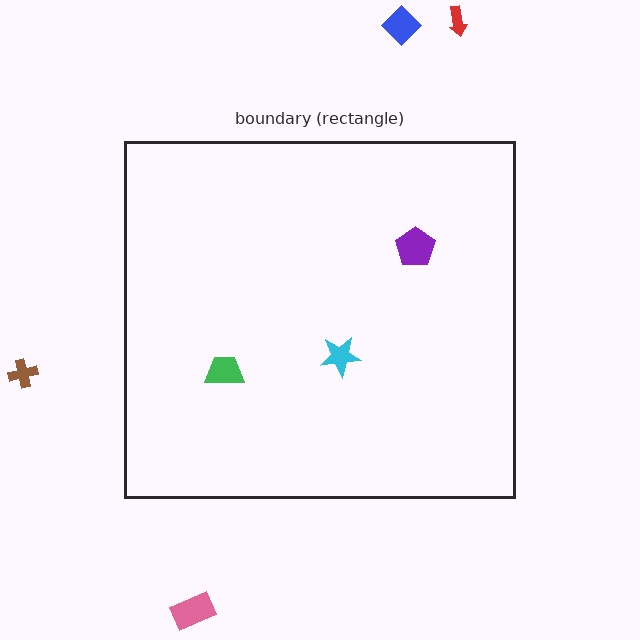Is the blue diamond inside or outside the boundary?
Outside.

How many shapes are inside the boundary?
3 inside, 4 outside.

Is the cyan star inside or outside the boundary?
Inside.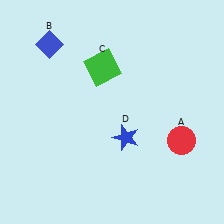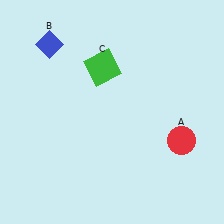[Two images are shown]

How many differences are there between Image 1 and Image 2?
There is 1 difference between the two images.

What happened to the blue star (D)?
The blue star (D) was removed in Image 2. It was in the bottom-right area of Image 1.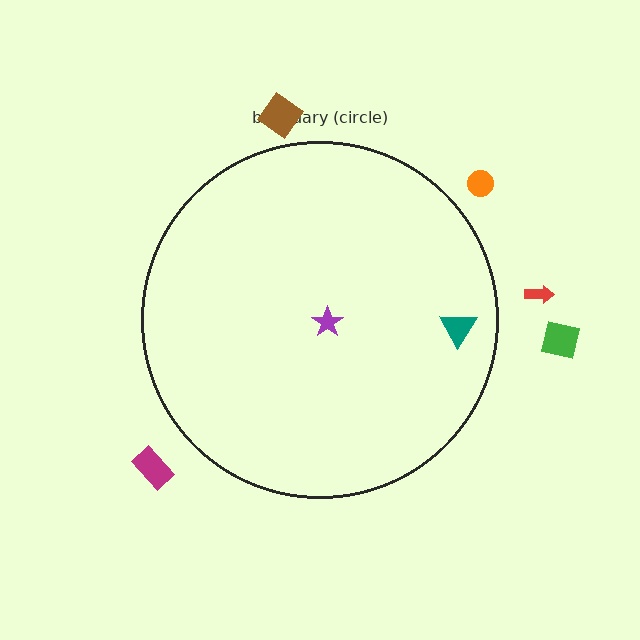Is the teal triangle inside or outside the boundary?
Inside.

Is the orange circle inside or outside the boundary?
Outside.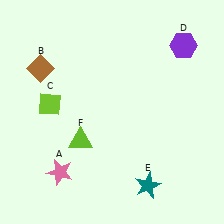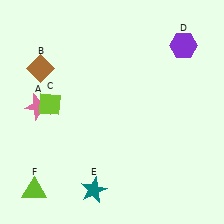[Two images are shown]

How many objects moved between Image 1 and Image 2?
3 objects moved between the two images.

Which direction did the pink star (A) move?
The pink star (A) moved up.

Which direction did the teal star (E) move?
The teal star (E) moved left.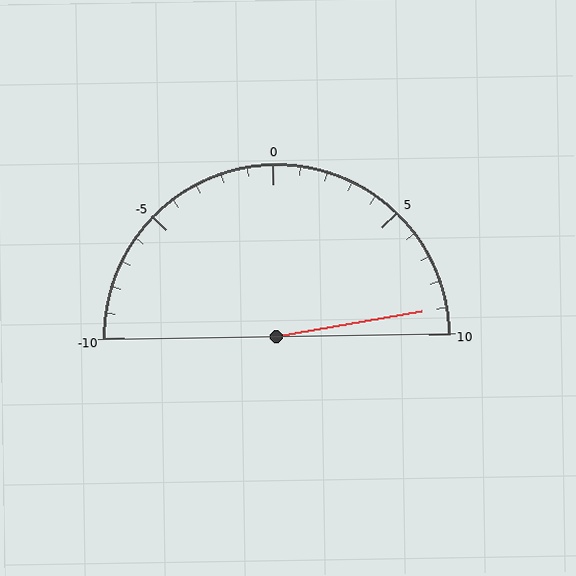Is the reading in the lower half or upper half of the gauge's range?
The reading is in the upper half of the range (-10 to 10).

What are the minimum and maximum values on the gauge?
The gauge ranges from -10 to 10.